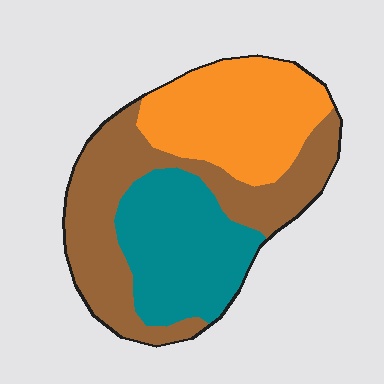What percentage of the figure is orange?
Orange covers about 30% of the figure.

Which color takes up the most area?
Brown, at roughly 40%.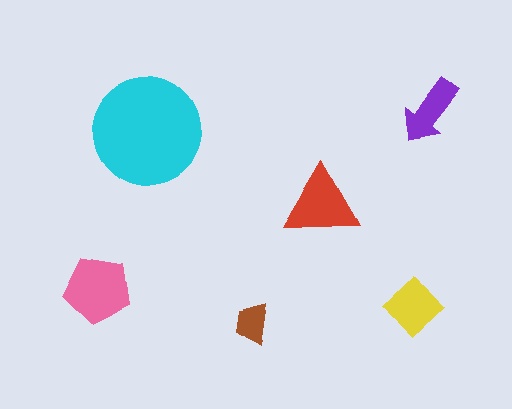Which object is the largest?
The cyan circle.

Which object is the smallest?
The brown trapezoid.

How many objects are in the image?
There are 6 objects in the image.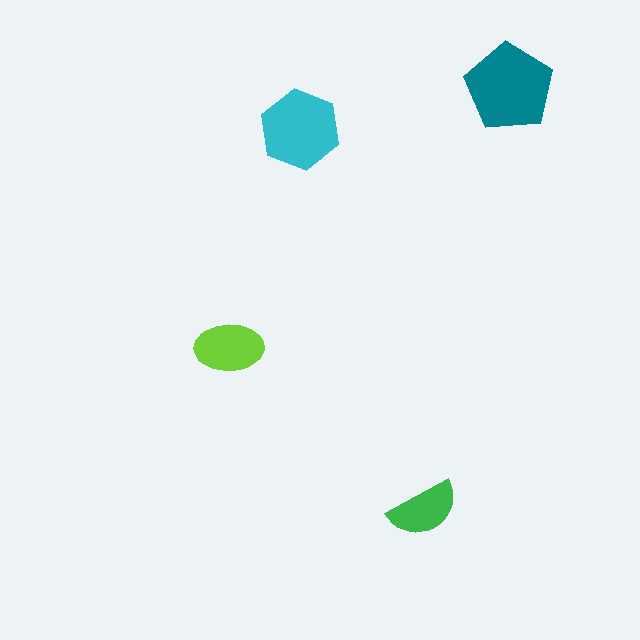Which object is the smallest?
The green semicircle.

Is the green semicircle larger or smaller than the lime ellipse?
Smaller.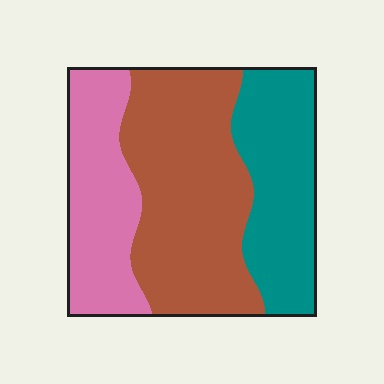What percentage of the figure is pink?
Pink takes up between a quarter and a half of the figure.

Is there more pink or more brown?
Brown.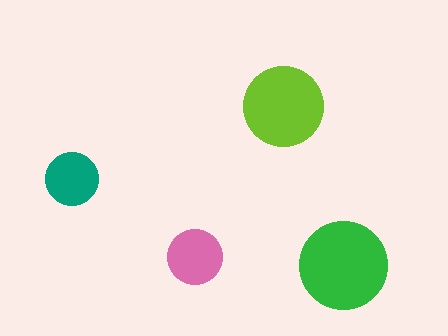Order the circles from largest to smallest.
the green one, the lime one, the pink one, the teal one.